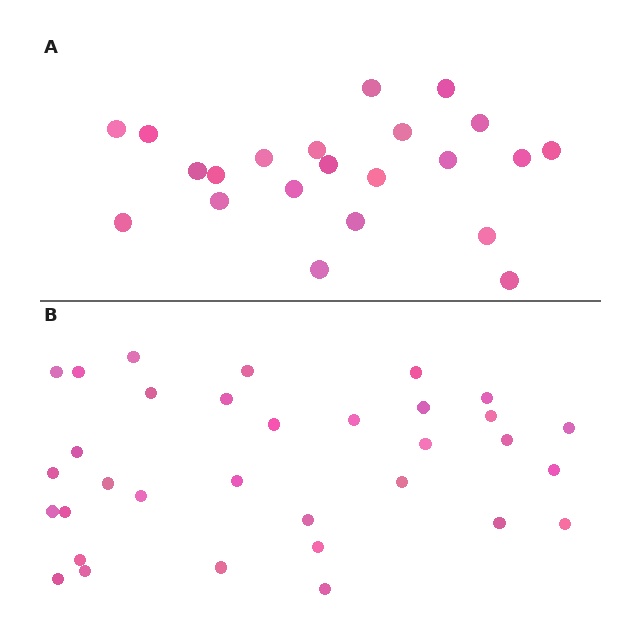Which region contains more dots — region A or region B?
Region B (the bottom region) has more dots.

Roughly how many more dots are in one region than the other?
Region B has roughly 12 or so more dots than region A.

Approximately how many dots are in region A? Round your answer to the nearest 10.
About 20 dots. (The exact count is 22, which rounds to 20.)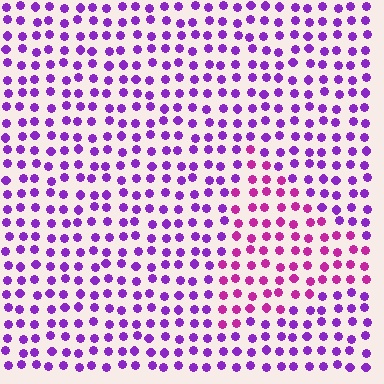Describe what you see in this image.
The image is filled with small purple elements in a uniform arrangement. A triangle-shaped region is visible where the elements are tinted to a slightly different hue, forming a subtle color boundary.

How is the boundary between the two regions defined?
The boundary is defined purely by a slight shift in hue (about 35 degrees). Spacing, size, and orientation are identical on both sides.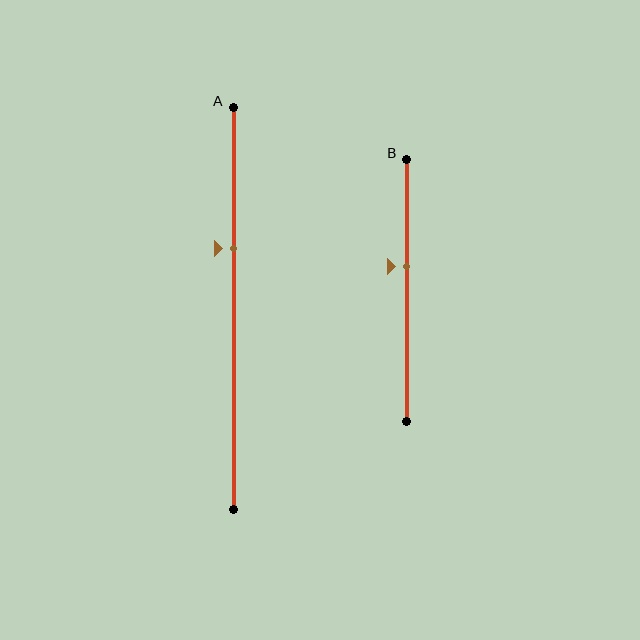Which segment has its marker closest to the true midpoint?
Segment B has its marker closest to the true midpoint.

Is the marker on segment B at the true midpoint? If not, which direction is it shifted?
No, the marker on segment B is shifted upward by about 9% of the segment length.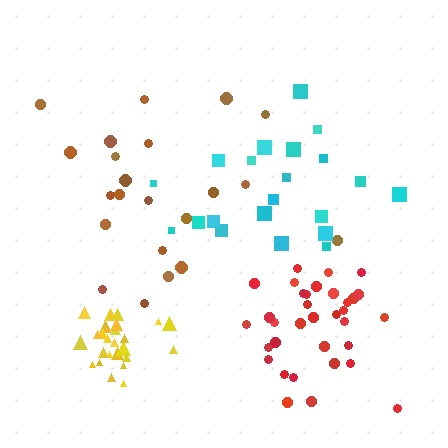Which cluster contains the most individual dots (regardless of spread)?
Red (34).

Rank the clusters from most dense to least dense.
yellow, red, cyan, brown.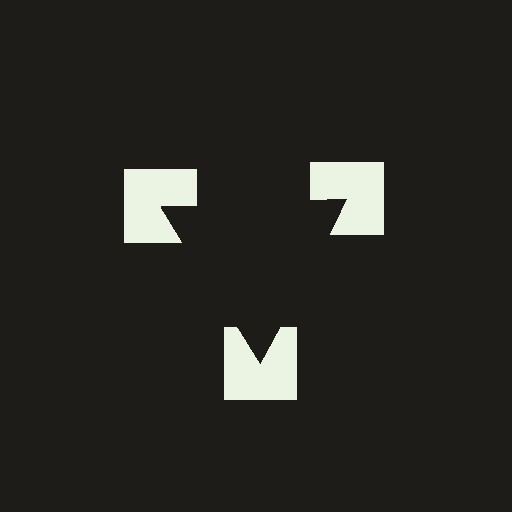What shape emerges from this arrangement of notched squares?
An illusory triangle — its edges are inferred from the aligned wedge cuts in the notched squares, not physically drawn.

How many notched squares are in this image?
There are 3 — one at each vertex of the illusory triangle.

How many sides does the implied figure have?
3 sides.